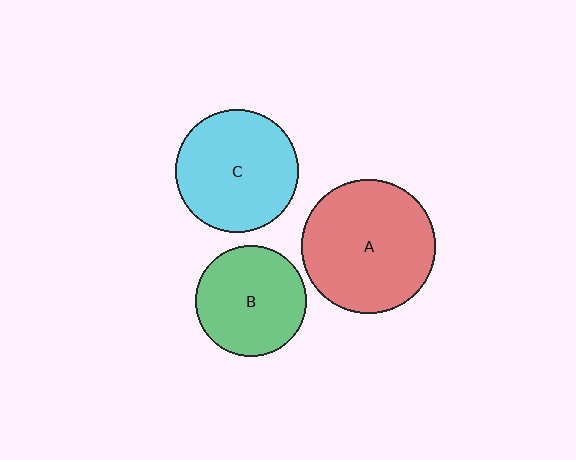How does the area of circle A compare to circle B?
Approximately 1.4 times.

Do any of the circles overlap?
No, none of the circles overlap.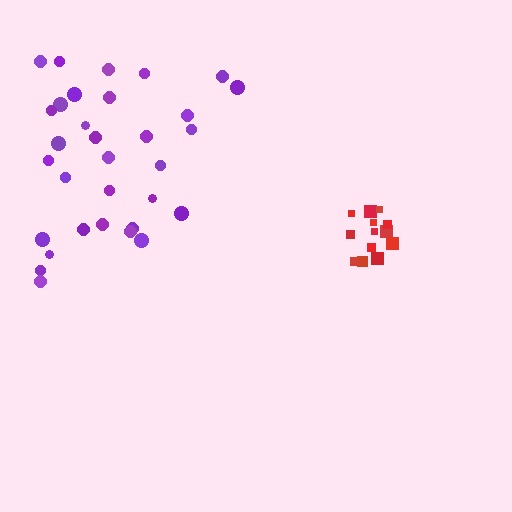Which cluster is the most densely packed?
Red.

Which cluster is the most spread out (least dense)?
Purple.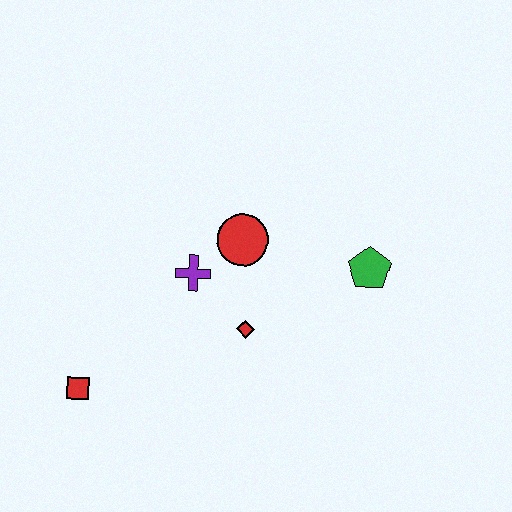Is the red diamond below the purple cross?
Yes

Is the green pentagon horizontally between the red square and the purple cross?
No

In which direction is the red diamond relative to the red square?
The red diamond is to the right of the red square.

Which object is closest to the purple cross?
The red circle is closest to the purple cross.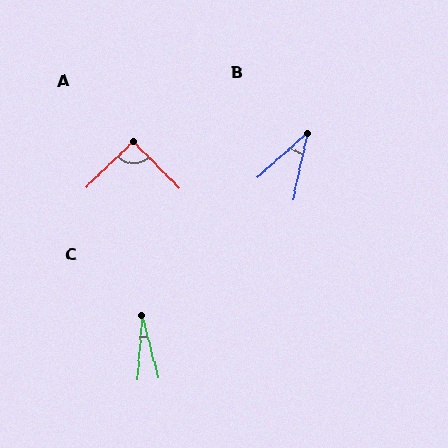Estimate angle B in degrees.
Approximately 37 degrees.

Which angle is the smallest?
C, at approximately 19 degrees.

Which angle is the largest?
A, at approximately 90 degrees.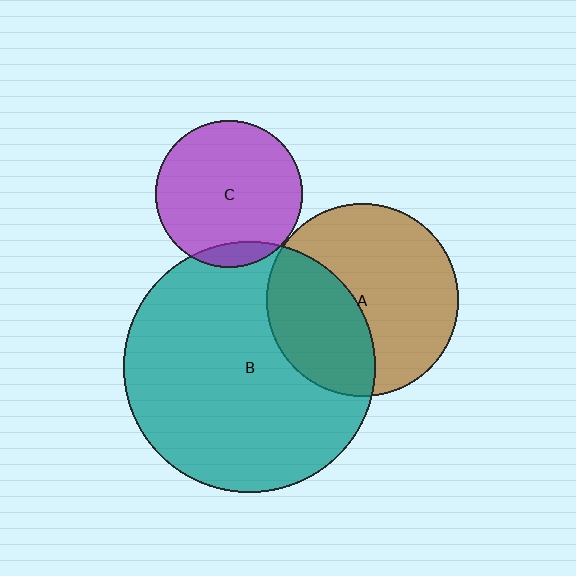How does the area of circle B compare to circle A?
Approximately 1.7 times.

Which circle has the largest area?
Circle B (teal).